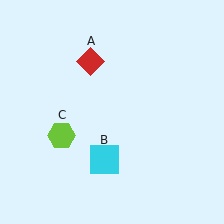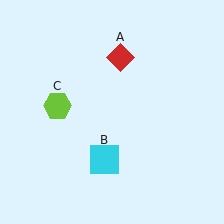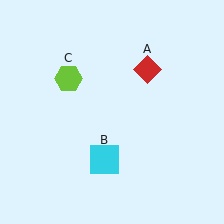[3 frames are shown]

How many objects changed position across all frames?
2 objects changed position: red diamond (object A), lime hexagon (object C).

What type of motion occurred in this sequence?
The red diamond (object A), lime hexagon (object C) rotated clockwise around the center of the scene.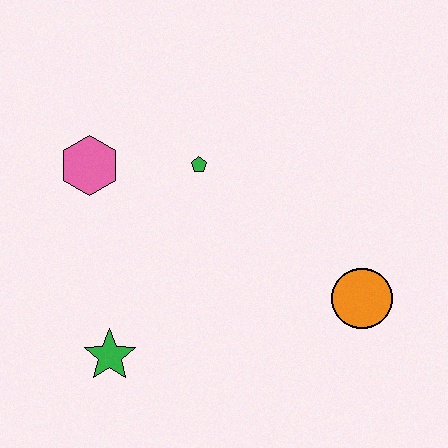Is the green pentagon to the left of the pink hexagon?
No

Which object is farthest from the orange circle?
The pink hexagon is farthest from the orange circle.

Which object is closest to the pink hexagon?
The green pentagon is closest to the pink hexagon.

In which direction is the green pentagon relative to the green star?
The green pentagon is above the green star.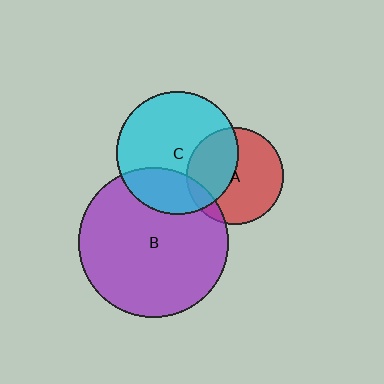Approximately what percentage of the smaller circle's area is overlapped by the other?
Approximately 40%.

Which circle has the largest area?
Circle B (purple).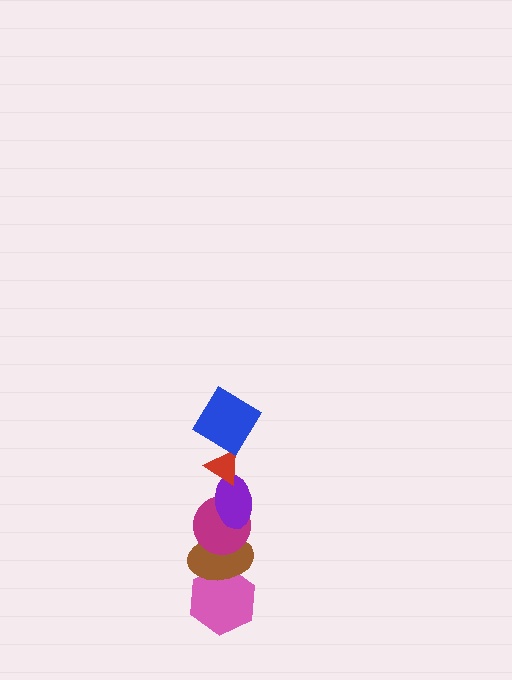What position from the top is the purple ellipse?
The purple ellipse is 3rd from the top.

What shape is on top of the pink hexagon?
The brown ellipse is on top of the pink hexagon.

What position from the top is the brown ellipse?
The brown ellipse is 5th from the top.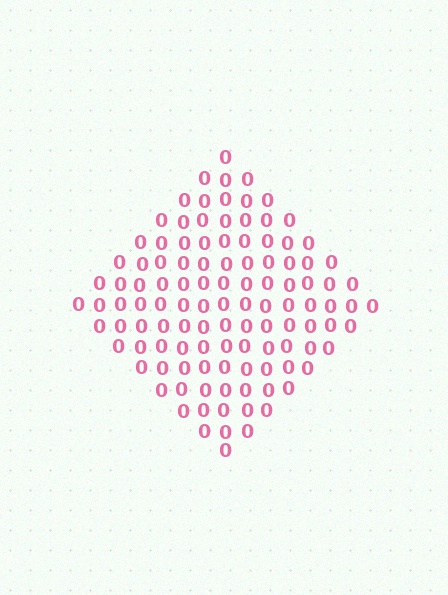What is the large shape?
The large shape is a diamond.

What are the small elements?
The small elements are digit 0's.